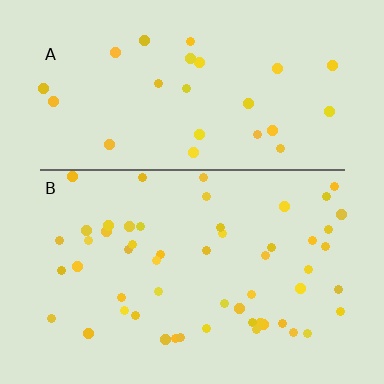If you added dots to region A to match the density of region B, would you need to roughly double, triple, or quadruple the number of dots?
Approximately double.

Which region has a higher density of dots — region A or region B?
B (the bottom).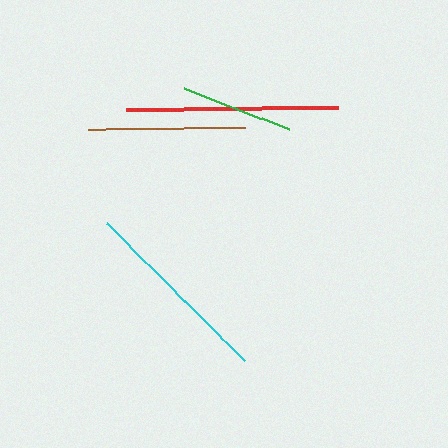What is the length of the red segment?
The red segment is approximately 211 pixels long.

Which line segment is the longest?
The red line is the longest at approximately 211 pixels.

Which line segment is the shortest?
The green line is the shortest at approximately 112 pixels.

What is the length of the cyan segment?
The cyan segment is approximately 194 pixels long.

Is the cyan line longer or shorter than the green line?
The cyan line is longer than the green line.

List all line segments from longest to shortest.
From longest to shortest: red, cyan, brown, green.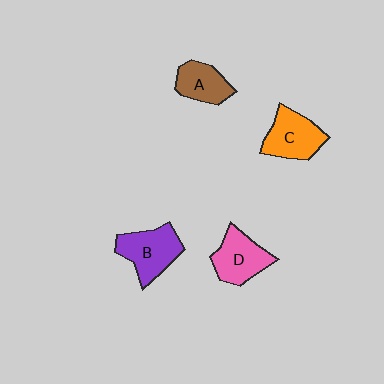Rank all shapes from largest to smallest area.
From largest to smallest: B (purple), C (orange), D (pink), A (brown).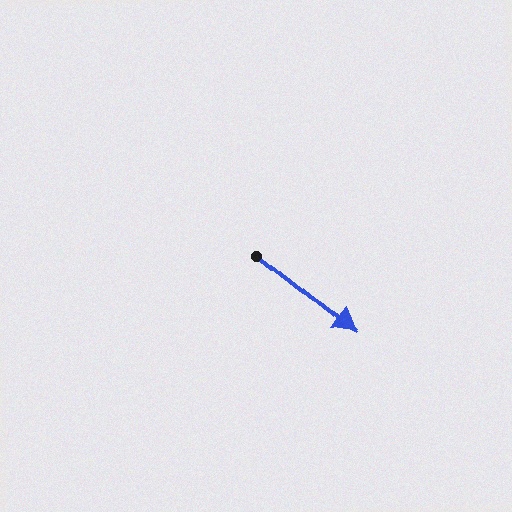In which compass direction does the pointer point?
Southeast.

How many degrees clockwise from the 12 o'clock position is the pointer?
Approximately 128 degrees.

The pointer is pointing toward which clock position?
Roughly 4 o'clock.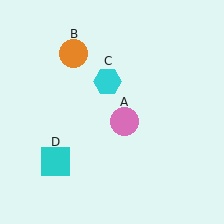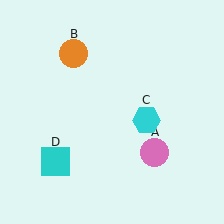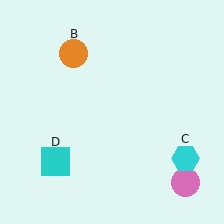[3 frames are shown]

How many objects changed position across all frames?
2 objects changed position: pink circle (object A), cyan hexagon (object C).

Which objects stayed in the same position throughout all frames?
Orange circle (object B) and cyan square (object D) remained stationary.